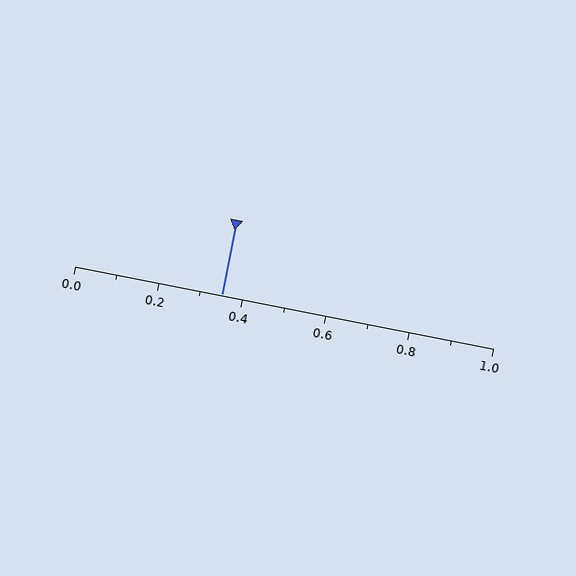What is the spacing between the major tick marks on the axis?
The major ticks are spaced 0.2 apart.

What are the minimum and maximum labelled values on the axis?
The axis runs from 0.0 to 1.0.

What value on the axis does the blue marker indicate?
The marker indicates approximately 0.35.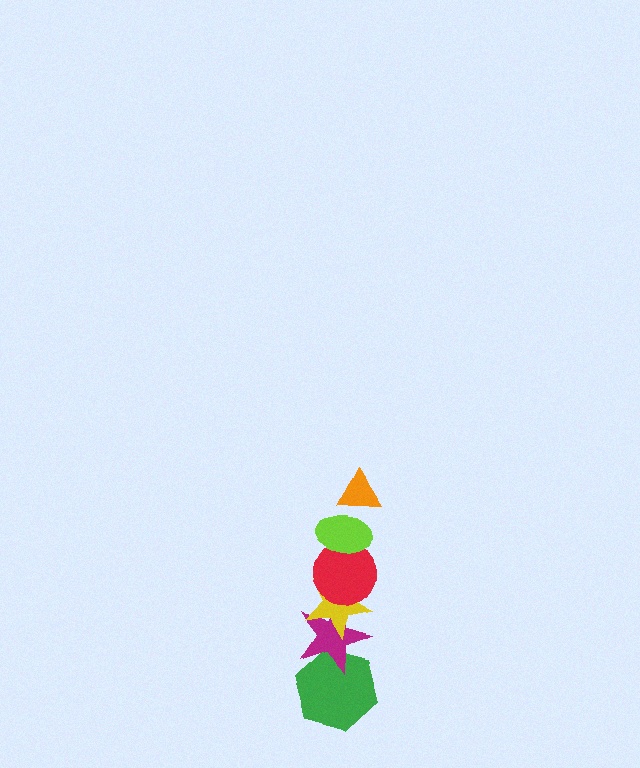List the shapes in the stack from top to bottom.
From top to bottom: the orange triangle, the lime ellipse, the red circle, the yellow star, the magenta star, the green hexagon.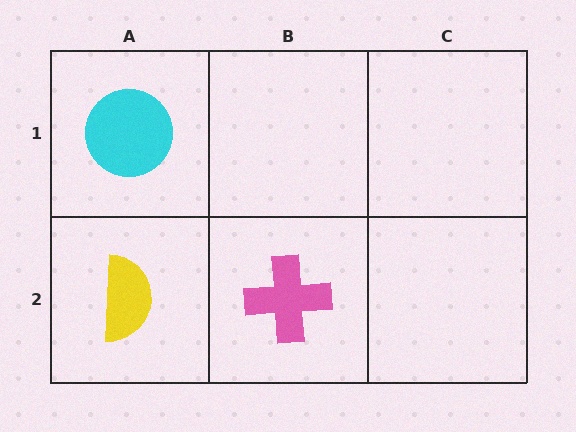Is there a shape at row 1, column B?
No, that cell is empty.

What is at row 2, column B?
A pink cross.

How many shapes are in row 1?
1 shape.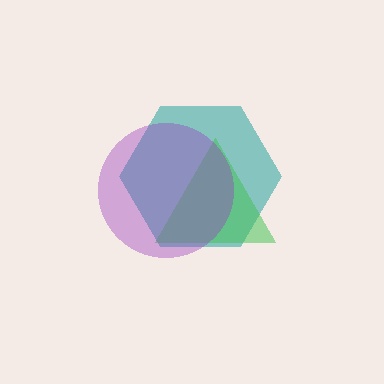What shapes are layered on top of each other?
The layered shapes are: a teal hexagon, a green triangle, a purple circle.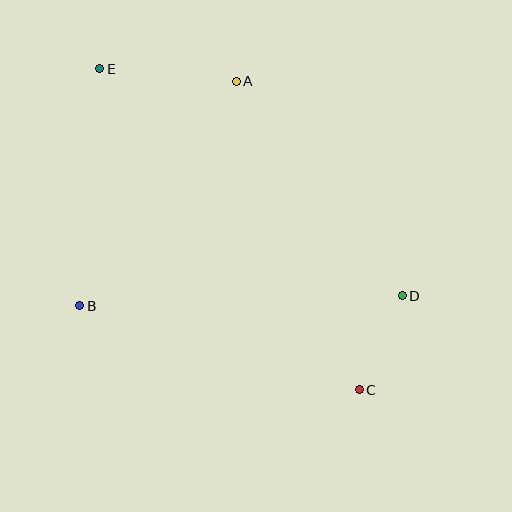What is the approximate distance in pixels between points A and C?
The distance between A and C is approximately 332 pixels.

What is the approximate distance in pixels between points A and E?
The distance between A and E is approximately 137 pixels.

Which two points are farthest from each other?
Points C and E are farthest from each other.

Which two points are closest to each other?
Points C and D are closest to each other.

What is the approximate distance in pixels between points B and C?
The distance between B and C is approximately 292 pixels.